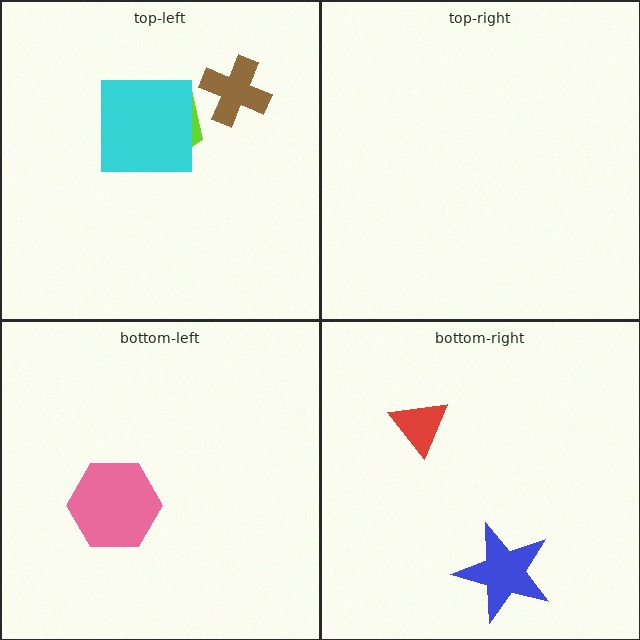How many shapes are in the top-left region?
3.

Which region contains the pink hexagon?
The bottom-left region.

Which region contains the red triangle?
The bottom-right region.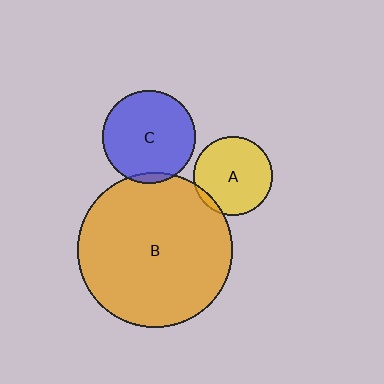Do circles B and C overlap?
Yes.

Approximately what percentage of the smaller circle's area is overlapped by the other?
Approximately 5%.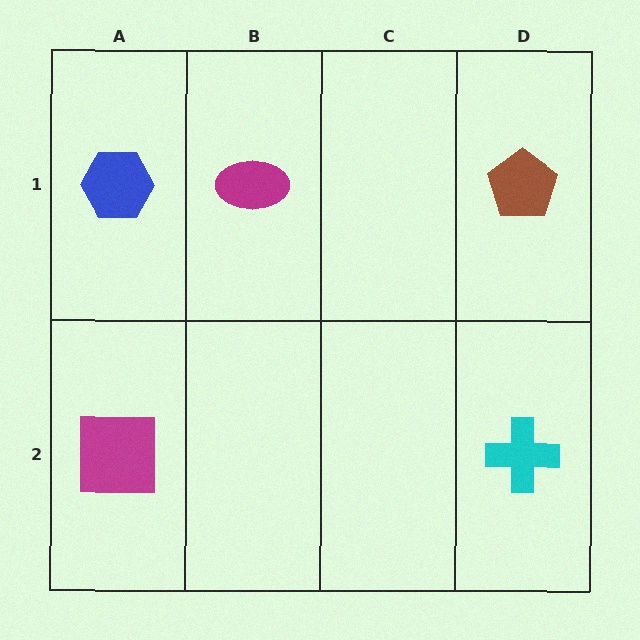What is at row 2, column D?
A cyan cross.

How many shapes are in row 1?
3 shapes.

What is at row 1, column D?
A brown pentagon.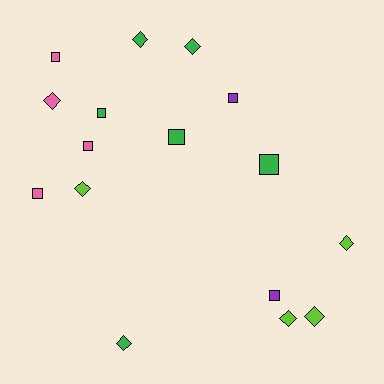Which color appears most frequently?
Green, with 6 objects.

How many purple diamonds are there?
There are no purple diamonds.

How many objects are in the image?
There are 16 objects.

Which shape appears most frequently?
Square, with 8 objects.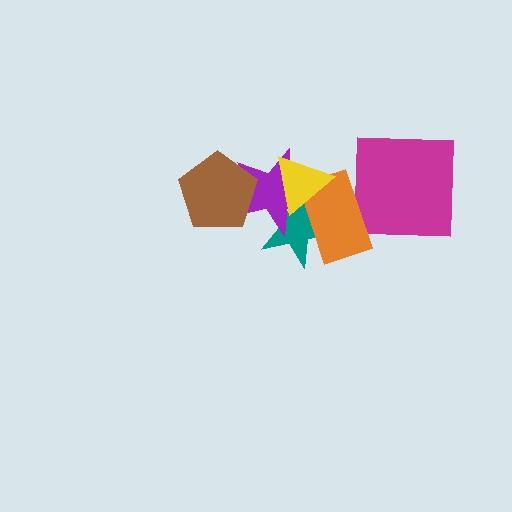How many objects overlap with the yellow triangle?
3 objects overlap with the yellow triangle.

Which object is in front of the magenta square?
The orange rectangle is in front of the magenta square.